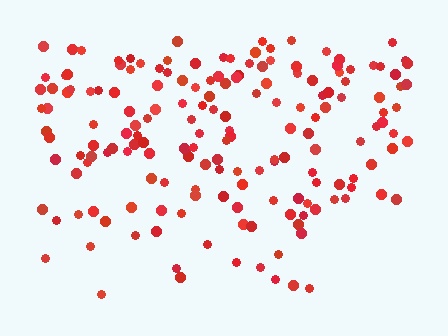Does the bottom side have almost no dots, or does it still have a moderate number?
Still a moderate number, just noticeably fewer than the top.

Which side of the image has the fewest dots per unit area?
The bottom.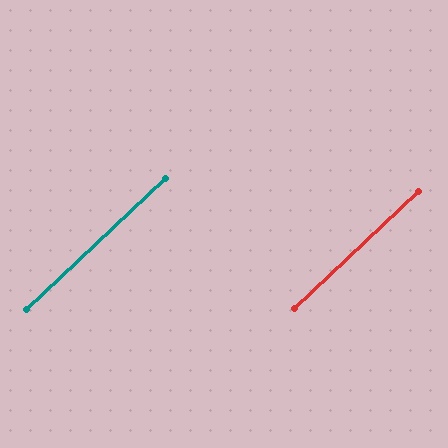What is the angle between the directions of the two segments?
Approximately 0 degrees.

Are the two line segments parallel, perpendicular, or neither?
Parallel — their directions differ by only 0.2°.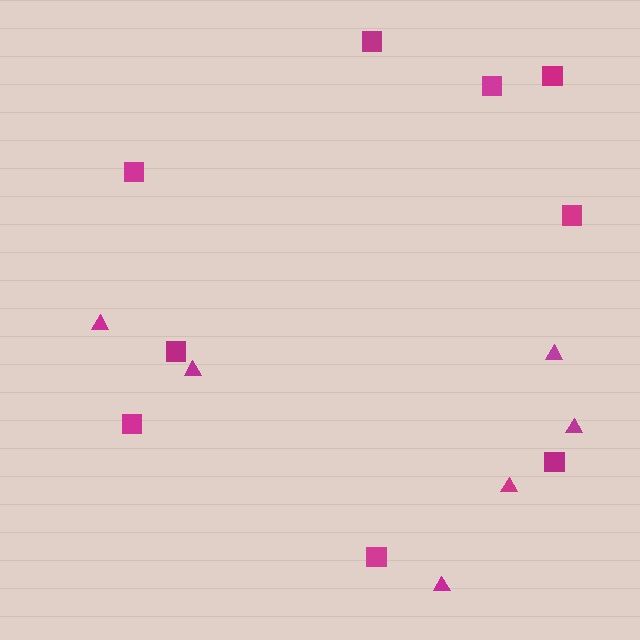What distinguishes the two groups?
There are 2 groups: one group of triangles (6) and one group of squares (9).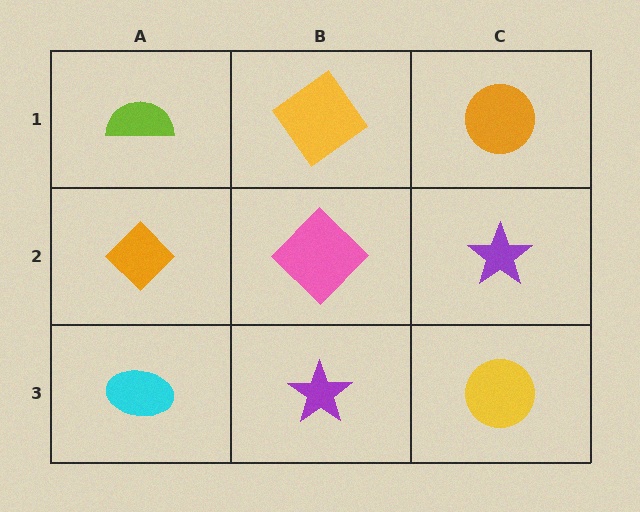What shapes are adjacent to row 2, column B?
A yellow diamond (row 1, column B), a purple star (row 3, column B), an orange diamond (row 2, column A), a purple star (row 2, column C).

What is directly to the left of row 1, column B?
A lime semicircle.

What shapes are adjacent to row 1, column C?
A purple star (row 2, column C), a yellow diamond (row 1, column B).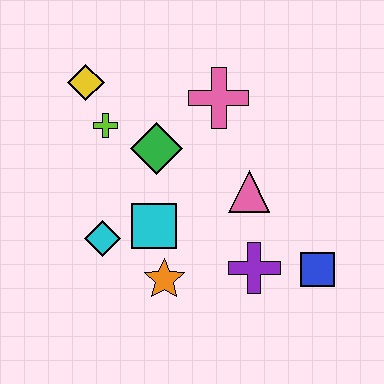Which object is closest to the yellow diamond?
The lime cross is closest to the yellow diamond.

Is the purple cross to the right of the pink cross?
Yes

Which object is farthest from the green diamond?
The blue square is farthest from the green diamond.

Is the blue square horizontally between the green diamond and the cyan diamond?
No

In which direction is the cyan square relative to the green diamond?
The cyan square is below the green diamond.